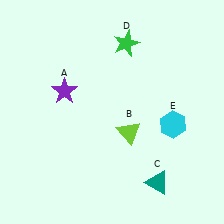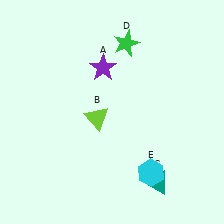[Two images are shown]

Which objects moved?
The objects that moved are: the purple star (A), the lime triangle (B), the cyan hexagon (E).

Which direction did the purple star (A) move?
The purple star (A) moved right.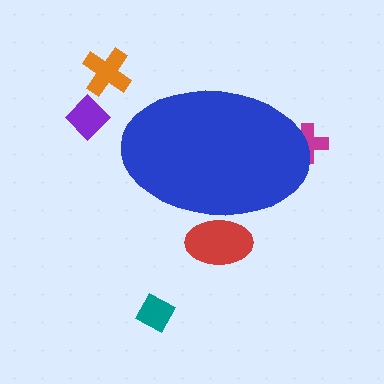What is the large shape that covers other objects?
A blue ellipse.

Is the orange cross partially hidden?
No, the orange cross is fully visible.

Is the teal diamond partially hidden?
No, the teal diamond is fully visible.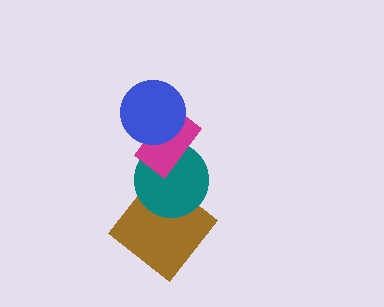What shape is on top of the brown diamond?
The teal circle is on top of the brown diamond.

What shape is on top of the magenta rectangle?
The blue circle is on top of the magenta rectangle.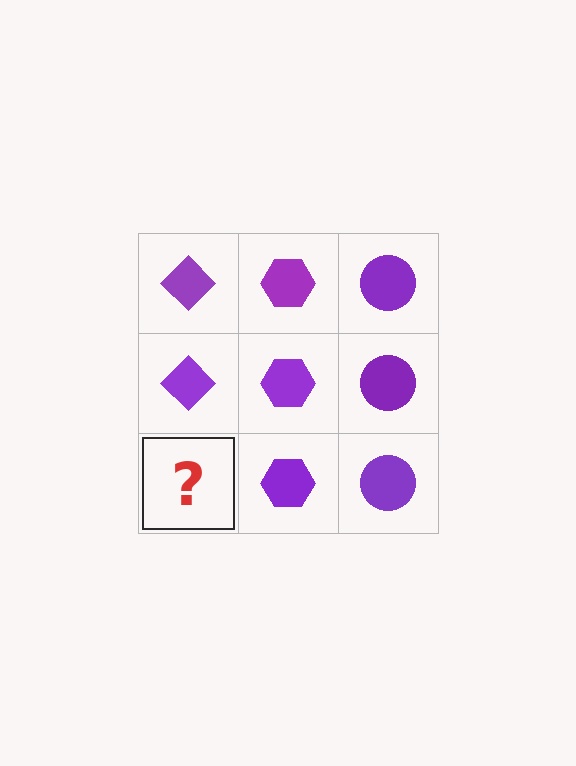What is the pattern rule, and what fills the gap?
The rule is that each column has a consistent shape. The gap should be filled with a purple diamond.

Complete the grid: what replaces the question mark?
The question mark should be replaced with a purple diamond.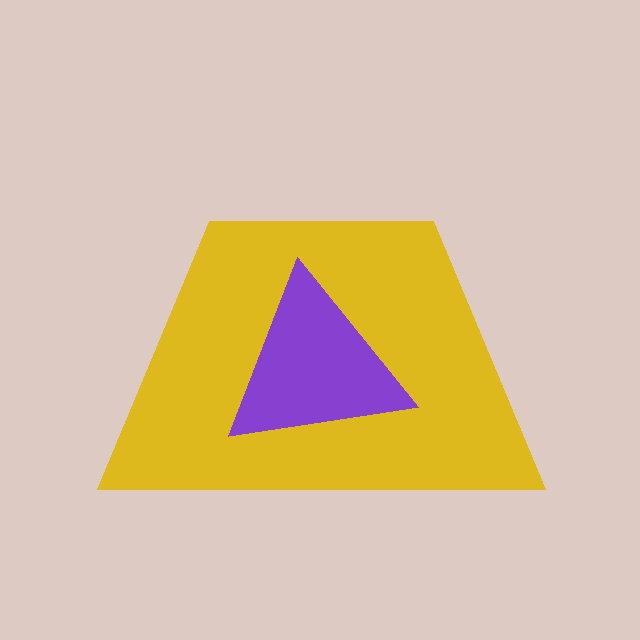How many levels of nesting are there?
2.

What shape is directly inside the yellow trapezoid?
The purple triangle.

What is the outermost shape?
The yellow trapezoid.